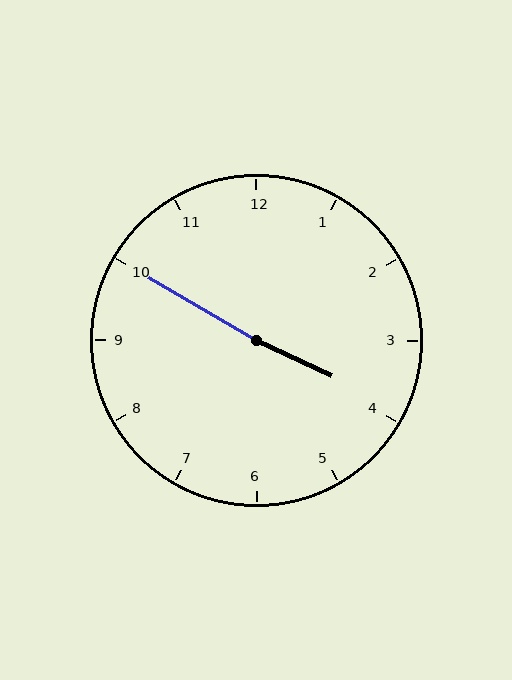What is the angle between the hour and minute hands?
Approximately 175 degrees.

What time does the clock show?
3:50.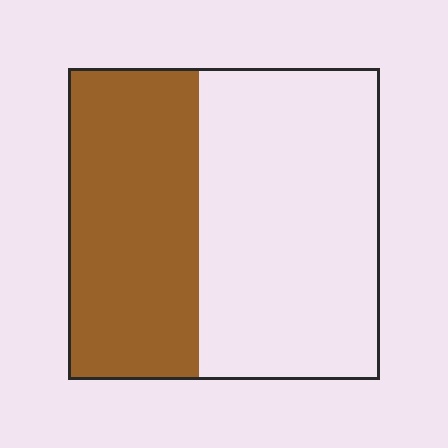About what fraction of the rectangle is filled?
About two fifths (2/5).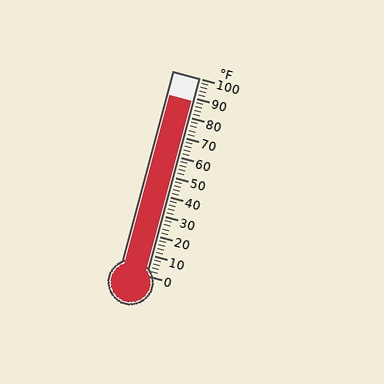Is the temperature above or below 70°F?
The temperature is above 70°F.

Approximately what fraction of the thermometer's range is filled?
The thermometer is filled to approximately 90% of its range.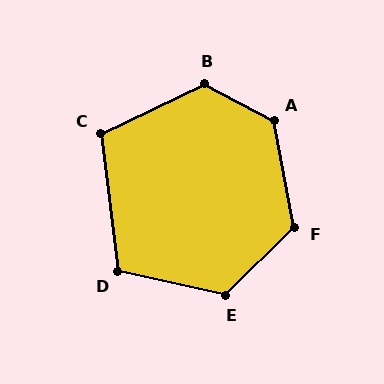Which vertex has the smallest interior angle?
C, at approximately 108 degrees.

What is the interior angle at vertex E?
Approximately 123 degrees (obtuse).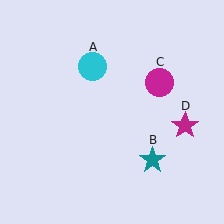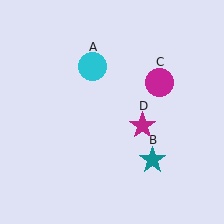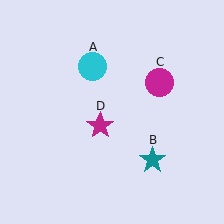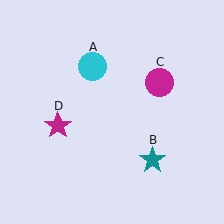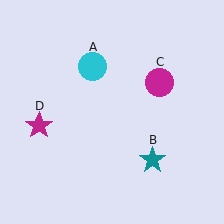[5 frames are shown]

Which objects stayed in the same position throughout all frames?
Cyan circle (object A) and teal star (object B) and magenta circle (object C) remained stationary.